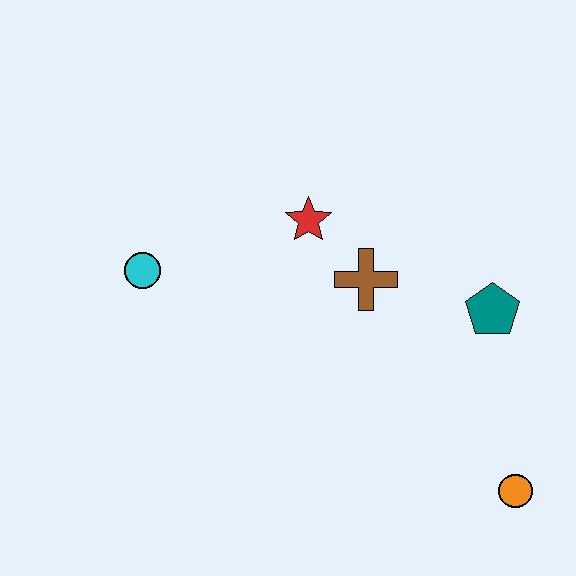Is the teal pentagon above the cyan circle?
No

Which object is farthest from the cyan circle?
The orange circle is farthest from the cyan circle.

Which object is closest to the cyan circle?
The red star is closest to the cyan circle.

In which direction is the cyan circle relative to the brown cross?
The cyan circle is to the left of the brown cross.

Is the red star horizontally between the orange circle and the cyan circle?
Yes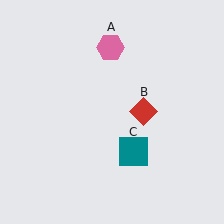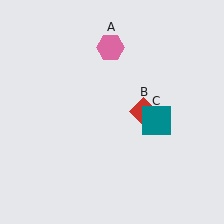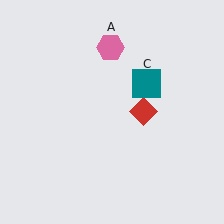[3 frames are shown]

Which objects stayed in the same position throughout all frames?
Pink hexagon (object A) and red diamond (object B) remained stationary.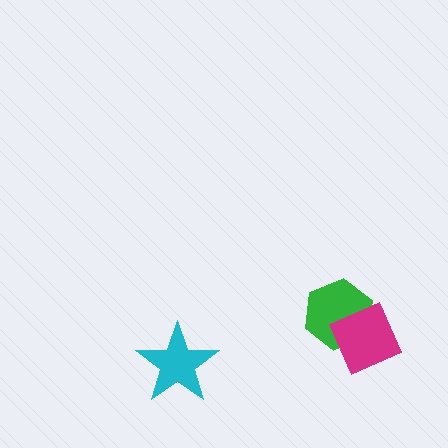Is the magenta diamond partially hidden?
No, no other shape covers it.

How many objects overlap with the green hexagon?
1 object overlaps with the green hexagon.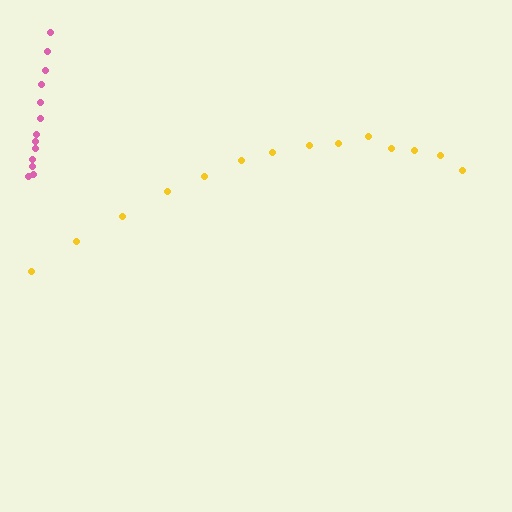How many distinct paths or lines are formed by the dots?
There are 2 distinct paths.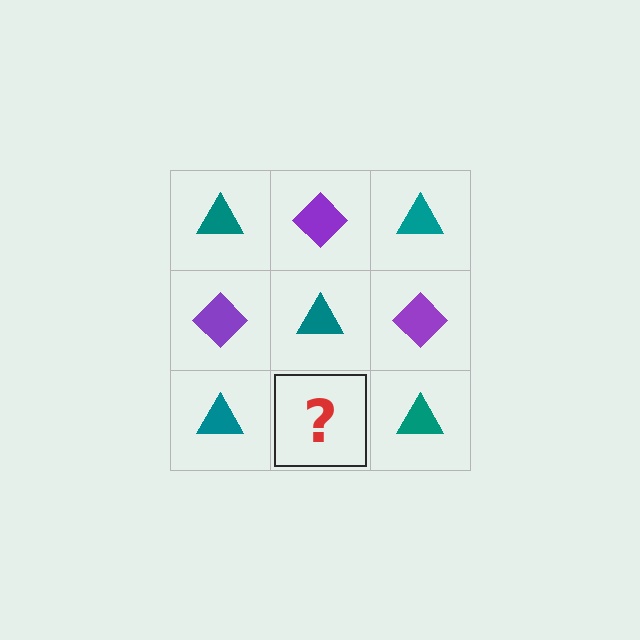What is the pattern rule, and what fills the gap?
The rule is that it alternates teal triangle and purple diamond in a checkerboard pattern. The gap should be filled with a purple diamond.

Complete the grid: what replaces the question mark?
The question mark should be replaced with a purple diamond.